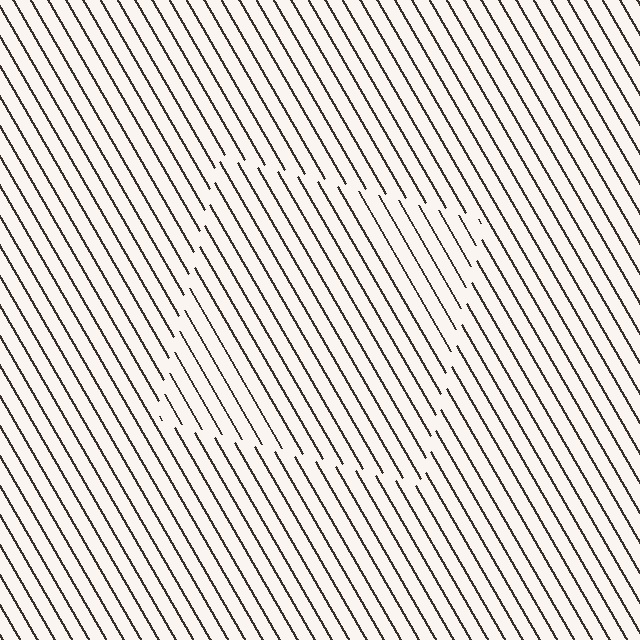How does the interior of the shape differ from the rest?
The interior of the shape contains the same grating, shifted by half a period — the contour is defined by the phase discontinuity where line-ends from the inner and outer gratings abut.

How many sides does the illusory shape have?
4 sides — the line-ends trace a square.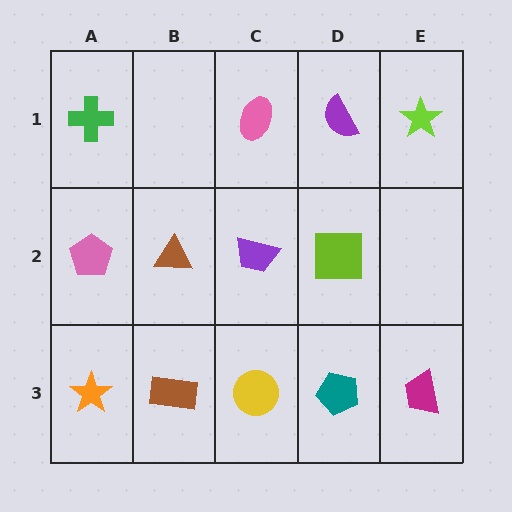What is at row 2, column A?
A pink pentagon.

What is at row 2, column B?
A brown triangle.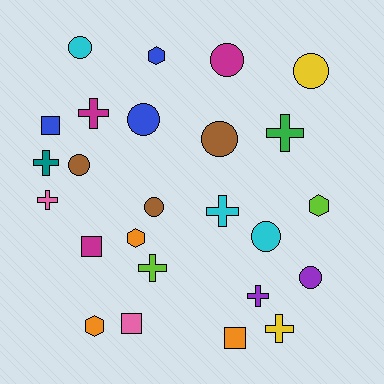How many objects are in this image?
There are 25 objects.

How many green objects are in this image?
There is 1 green object.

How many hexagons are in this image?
There are 4 hexagons.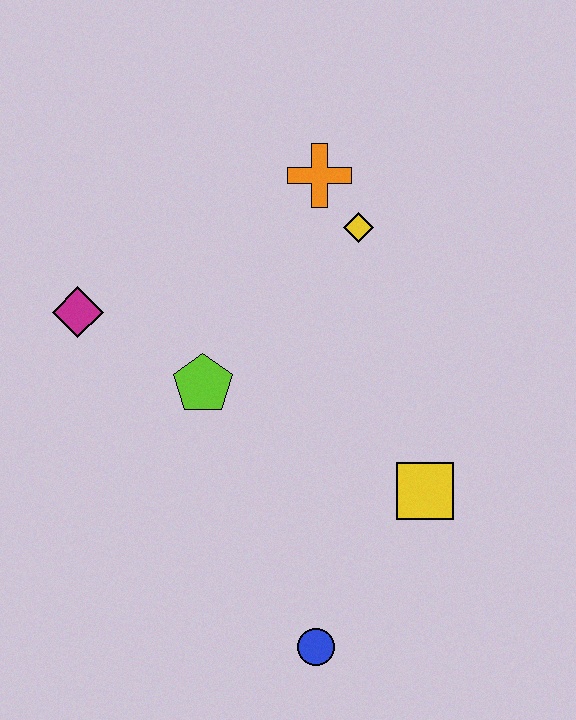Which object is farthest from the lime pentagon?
The blue circle is farthest from the lime pentagon.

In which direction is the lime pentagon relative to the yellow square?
The lime pentagon is to the left of the yellow square.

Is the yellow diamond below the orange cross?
Yes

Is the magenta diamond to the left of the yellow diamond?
Yes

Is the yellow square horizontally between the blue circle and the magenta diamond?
No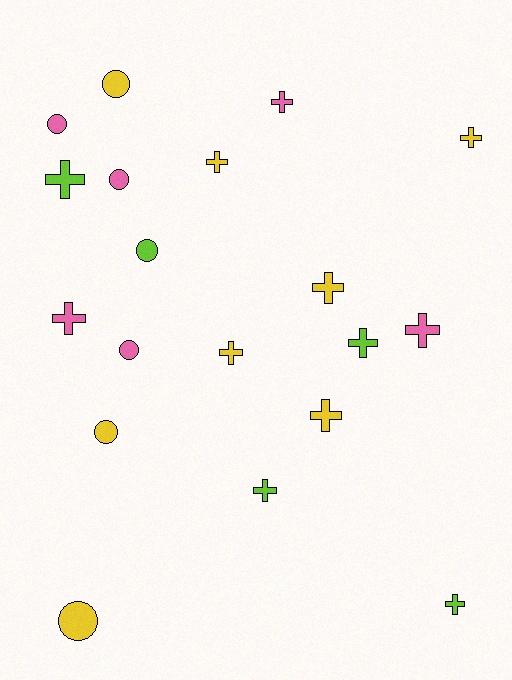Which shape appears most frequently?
Cross, with 12 objects.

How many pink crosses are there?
There are 3 pink crosses.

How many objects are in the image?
There are 19 objects.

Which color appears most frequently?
Yellow, with 8 objects.